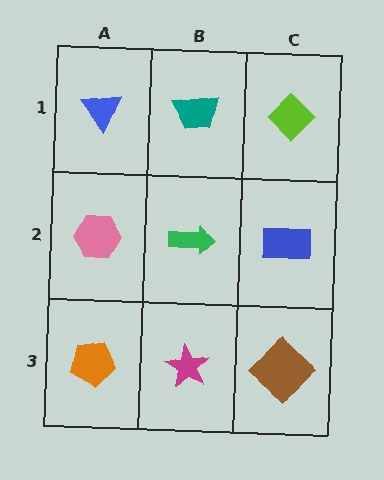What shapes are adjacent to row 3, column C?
A blue rectangle (row 2, column C), a magenta star (row 3, column B).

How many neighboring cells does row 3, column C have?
2.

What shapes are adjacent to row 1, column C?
A blue rectangle (row 2, column C), a teal trapezoid (row 1, column B).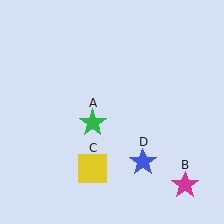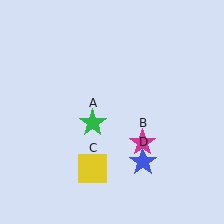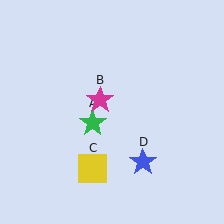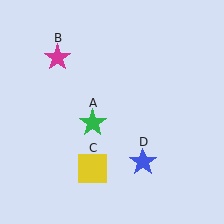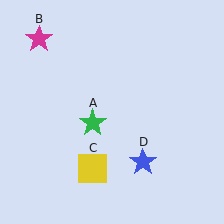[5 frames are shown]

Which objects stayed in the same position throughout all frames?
Green star (object A) and yellow square (object C) and blue star (object D) remained stationary.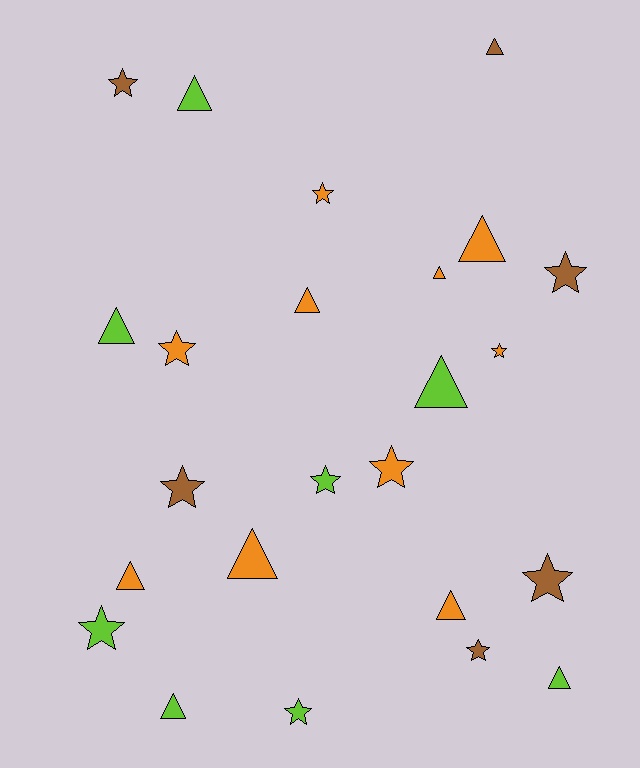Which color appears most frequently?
Orange, with 10 objects.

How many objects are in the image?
There are 24 objects.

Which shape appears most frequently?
Star, with 12 objects.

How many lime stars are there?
There are 3 lime stars.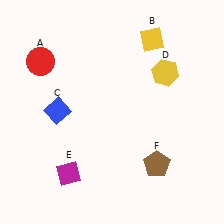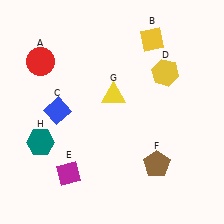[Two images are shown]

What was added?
A yellow triangle (G), a teal hexagon (H) were added in Image 2.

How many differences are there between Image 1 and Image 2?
There are 2 differences between the two images.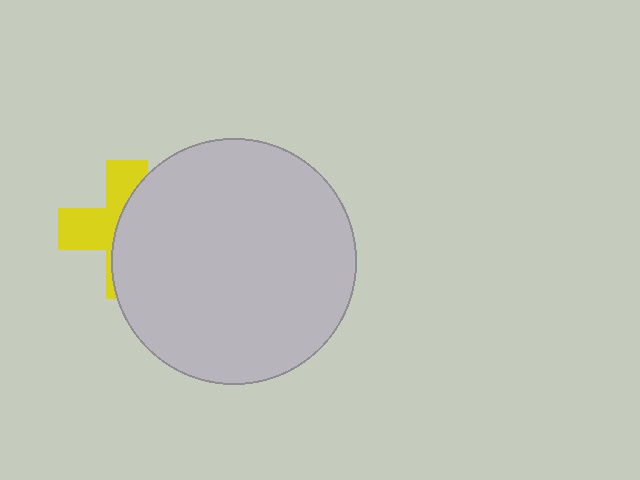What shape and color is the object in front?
The object in front is a light gray circle.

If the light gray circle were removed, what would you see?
You would see the complete yellow cross.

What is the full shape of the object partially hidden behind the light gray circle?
The partially hidden object is a yellow cross.